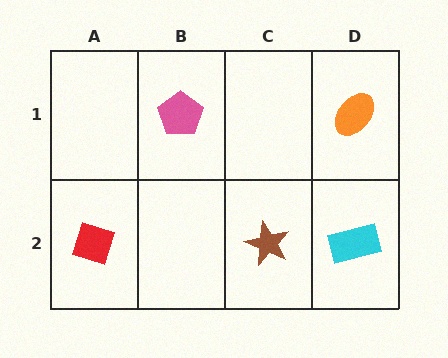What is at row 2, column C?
A brown star.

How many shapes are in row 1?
2 shapes.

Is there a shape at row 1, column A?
No, that cell is empty.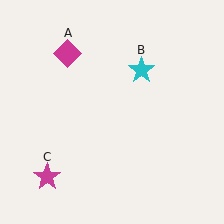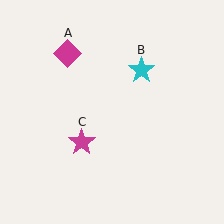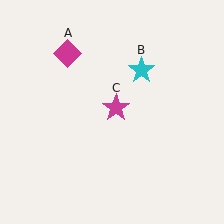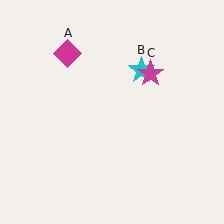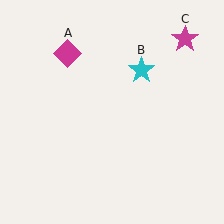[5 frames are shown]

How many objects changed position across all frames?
1 object changed position: magenta star (object C).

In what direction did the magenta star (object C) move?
The magenta star (object C) moved up and to the right.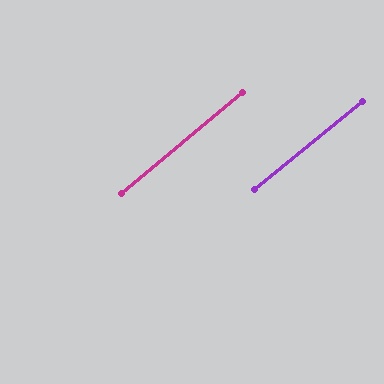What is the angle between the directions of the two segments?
Approximately 1 degree.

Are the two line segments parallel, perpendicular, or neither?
Parallel — their directions differ by only 0.6°.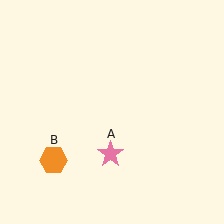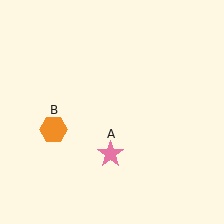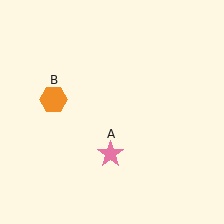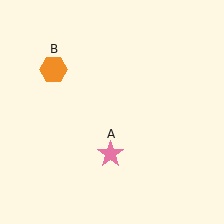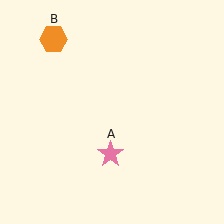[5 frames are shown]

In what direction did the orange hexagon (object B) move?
The orange hexagon (object B) moved up.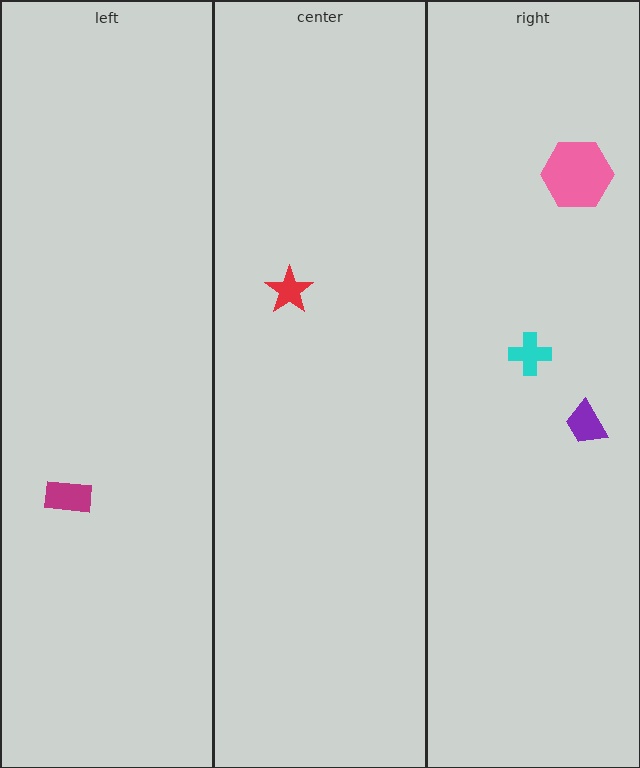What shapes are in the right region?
The purple trapezoid, the pink hexagon, the cyan cross.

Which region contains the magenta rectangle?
The left region.